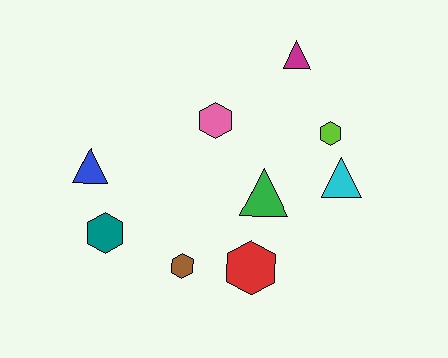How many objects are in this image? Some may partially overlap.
There are 9 objects.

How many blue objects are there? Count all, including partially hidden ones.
There is 1 blue object.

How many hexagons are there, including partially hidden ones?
There are 5 hexagons.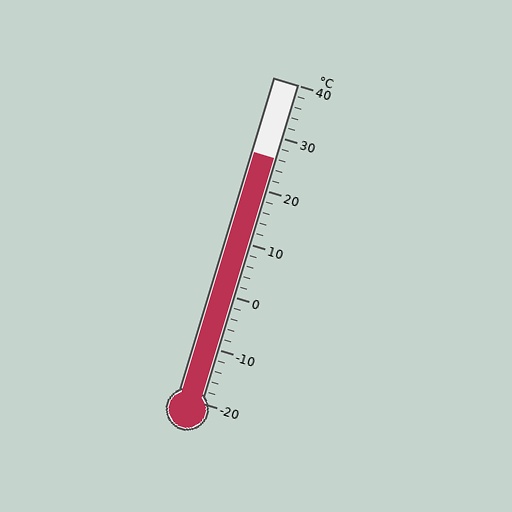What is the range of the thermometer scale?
The thermometer scale ranges from -20°C to 40°C.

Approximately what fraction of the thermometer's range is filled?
The thermometer is filled to approximately 75% of its range.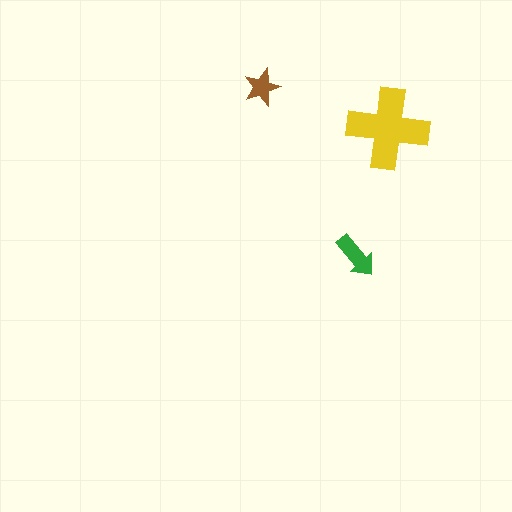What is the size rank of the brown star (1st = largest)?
3rd.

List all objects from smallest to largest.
The brown star, the green arrow, the yellow cross.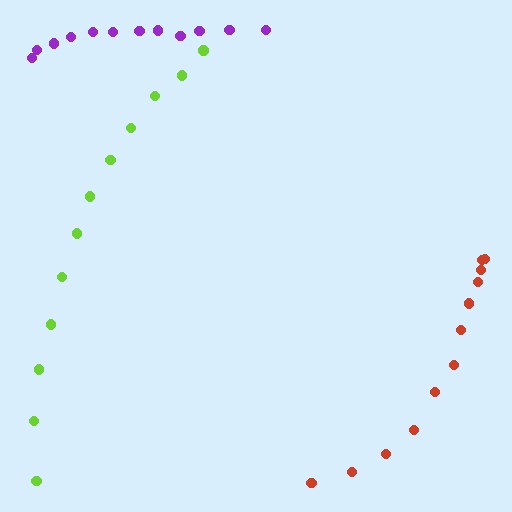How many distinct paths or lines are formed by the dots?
There are 3 distinct paths.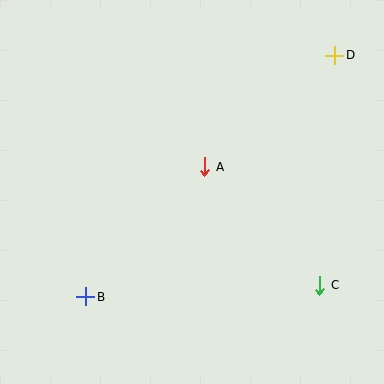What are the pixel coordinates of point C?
Point C is at (320, 285).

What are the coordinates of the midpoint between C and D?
The midpoint between C and D is at (327, 170).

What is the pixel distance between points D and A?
The distance between D and A is 171 pixels.